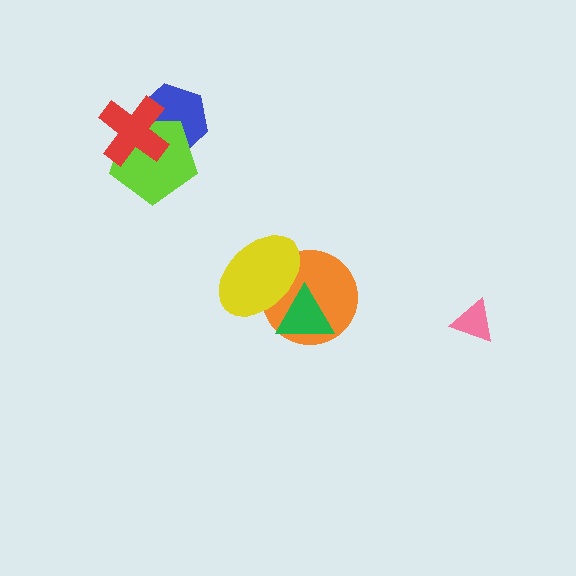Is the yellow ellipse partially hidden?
Yes, it is partially covered by another shape.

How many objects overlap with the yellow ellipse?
2 objects overlap with the yellow ellipse.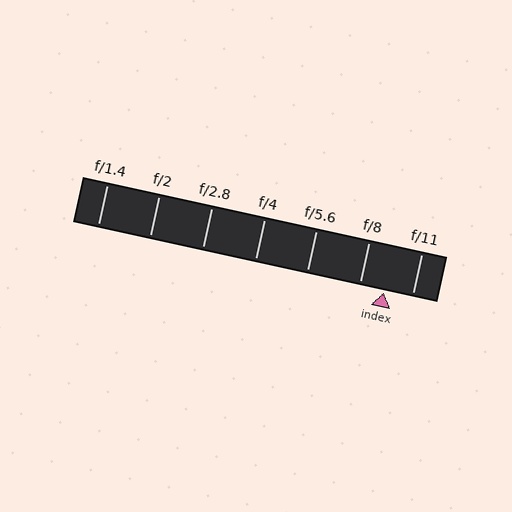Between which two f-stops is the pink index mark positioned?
The index mark is between f/8 and f/11.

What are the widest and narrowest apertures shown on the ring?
The widest aperture shown is f/1.4 and the narrowest is f/11.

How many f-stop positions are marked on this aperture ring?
There are 7 f-stop positions marked.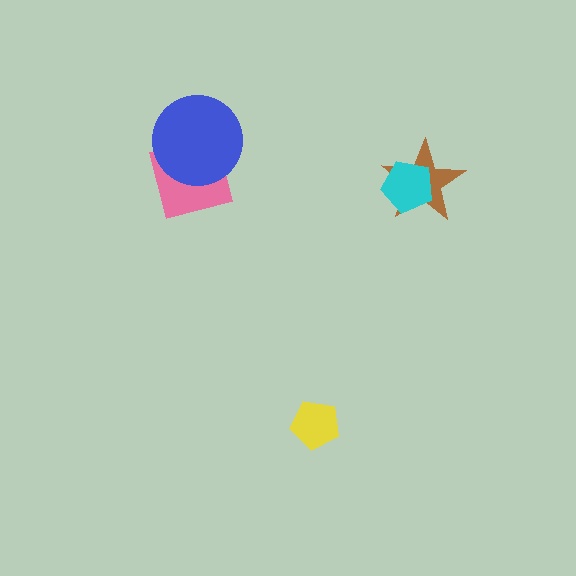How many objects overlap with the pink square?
1 object overlaps with the pink square.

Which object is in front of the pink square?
The blue circle is in front of the pink square.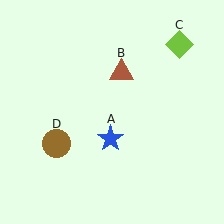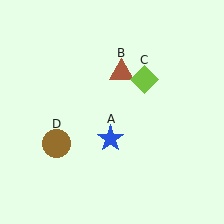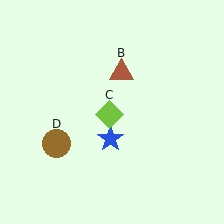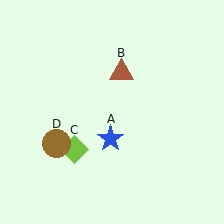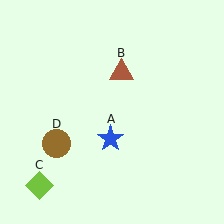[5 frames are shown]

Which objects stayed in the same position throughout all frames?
Blue star (object A) and brown triangle (object B) and brown circle (object D) remained stationary.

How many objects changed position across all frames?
1 object changed position: lime diamond (object C).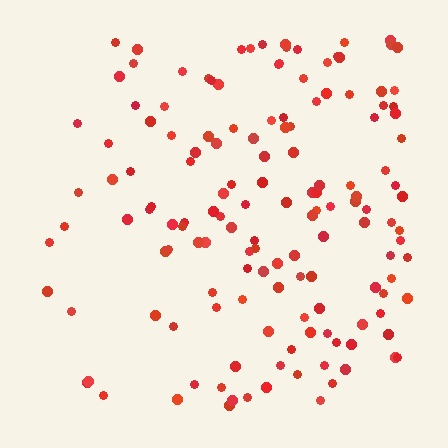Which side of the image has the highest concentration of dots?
The right.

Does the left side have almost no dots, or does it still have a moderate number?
Still a moderate number, just noticeably fewer than the right.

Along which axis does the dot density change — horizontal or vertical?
Horizontal.